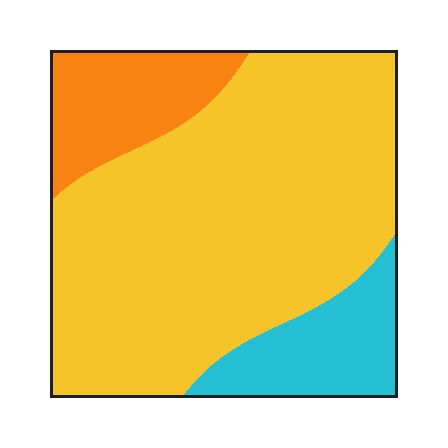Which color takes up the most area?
Yellow, at roughly 70%.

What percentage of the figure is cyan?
Cyan takes up about one eighth (1/8) of the figure.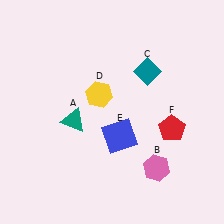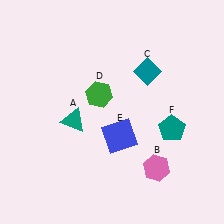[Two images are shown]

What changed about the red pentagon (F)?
In Image 1, F is red. In Image 2, it changed to teal.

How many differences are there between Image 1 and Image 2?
There are 2 differences between the two images.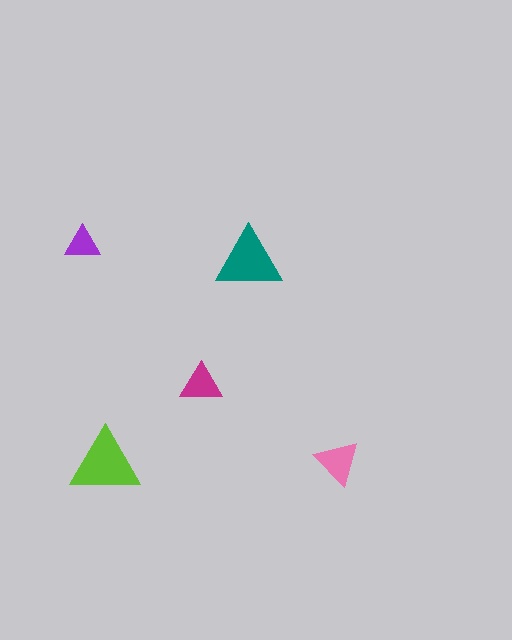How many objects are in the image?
There are 5 objects in the image.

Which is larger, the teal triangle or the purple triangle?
The teal one.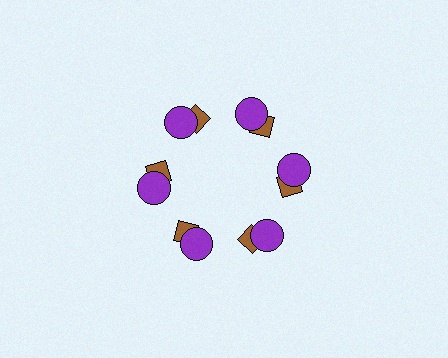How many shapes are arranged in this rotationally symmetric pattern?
There are 12 shapes, arranged in 6 groups of 2.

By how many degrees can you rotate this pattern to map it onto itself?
The pattern maps onto itself every 60 degrees of rotation.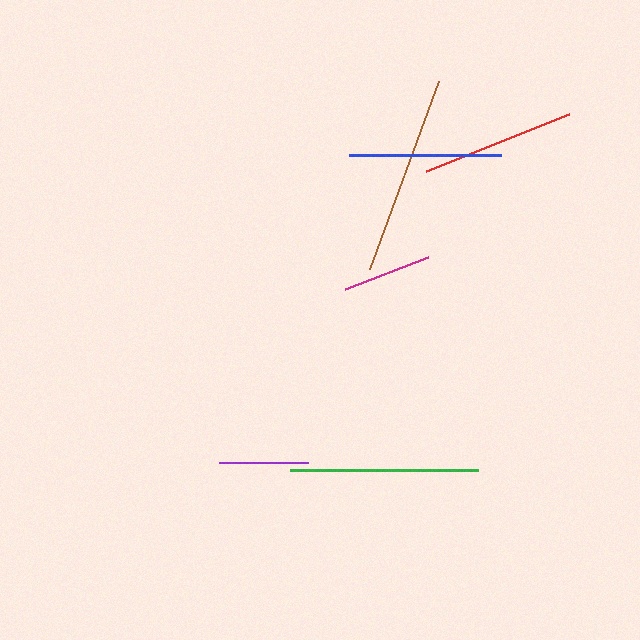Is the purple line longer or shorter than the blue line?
The blue line is longer than the purple line.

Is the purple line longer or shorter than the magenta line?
The purple line is longer than the magenta line.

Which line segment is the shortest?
The magenta line is the shortest at approximately 88 pixels.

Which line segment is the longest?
The brown line is the longest at approximately 200 pixels.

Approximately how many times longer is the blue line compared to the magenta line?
The blue line is approximately 1.7 times the length of the magenta line.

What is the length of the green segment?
The green segment is approximately 187 pixels long.